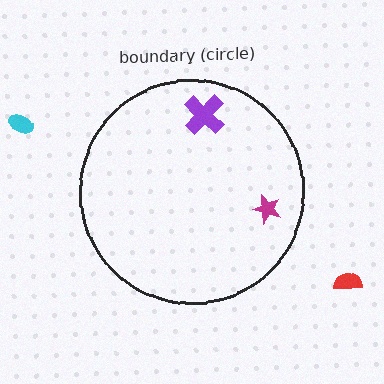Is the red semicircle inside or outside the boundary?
Outside.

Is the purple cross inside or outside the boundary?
Inside.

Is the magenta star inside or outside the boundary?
Inside.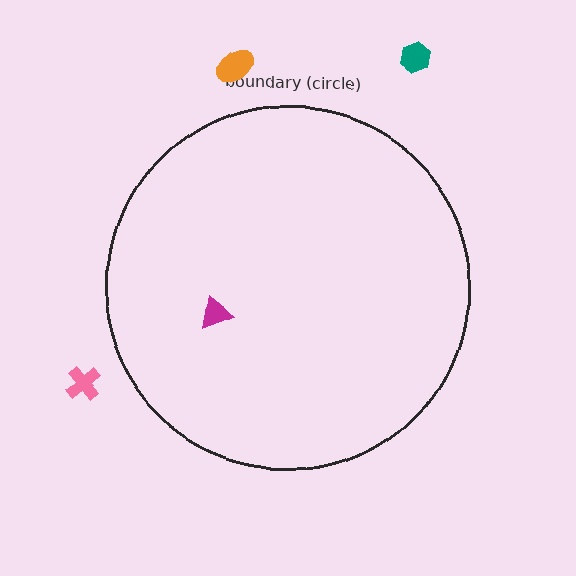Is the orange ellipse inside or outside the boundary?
Outside.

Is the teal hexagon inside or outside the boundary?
Outside.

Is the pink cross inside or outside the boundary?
Outside.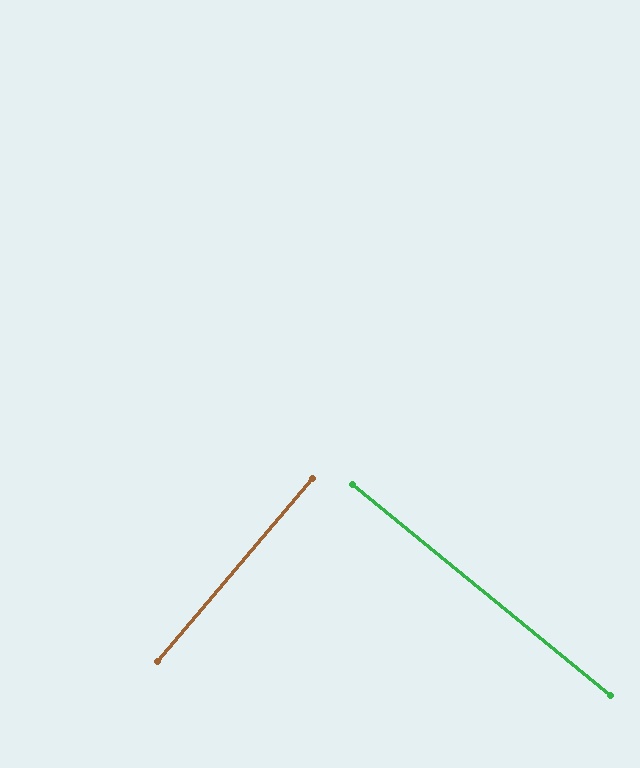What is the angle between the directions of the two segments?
Approximately 89 degrees.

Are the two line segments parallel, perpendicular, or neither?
Perpendicular — they meet at approximately 89°.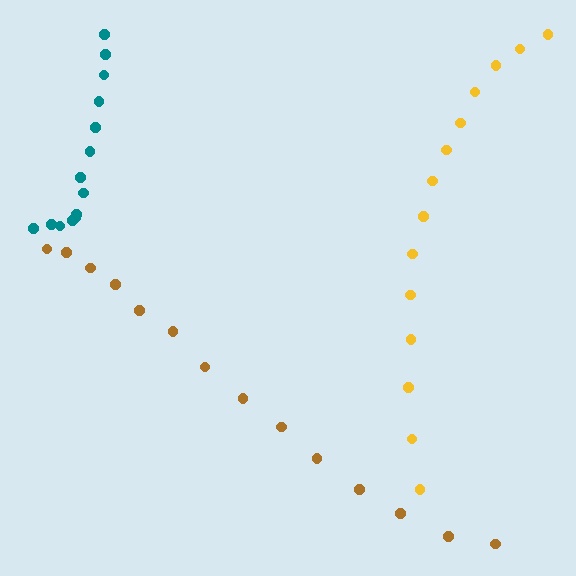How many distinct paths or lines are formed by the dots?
There are 3 distinct paths.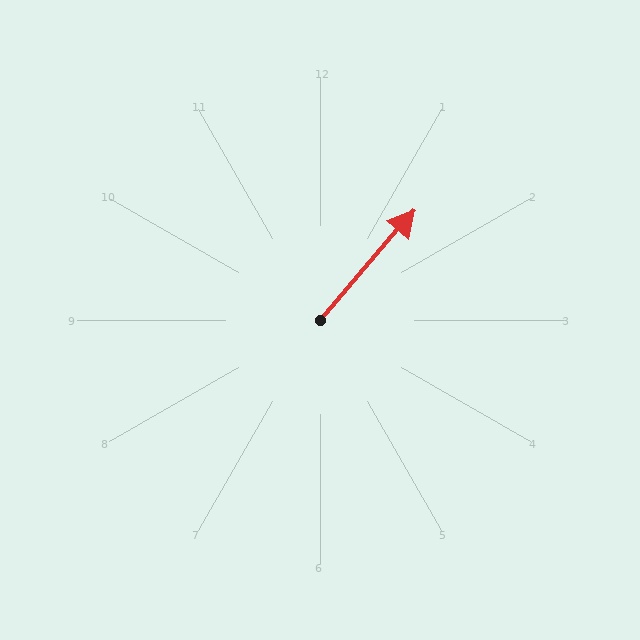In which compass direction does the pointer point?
Northeast.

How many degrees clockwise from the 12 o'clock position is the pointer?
Approximately 41 degrees.